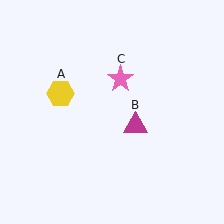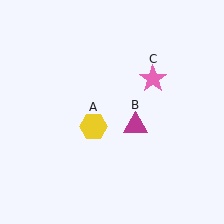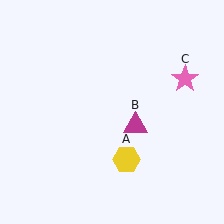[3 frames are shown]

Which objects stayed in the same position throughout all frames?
Magenta triangle (object B) remained stationary.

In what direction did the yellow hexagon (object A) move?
The yellow hexagon (object A) moved down and to the right.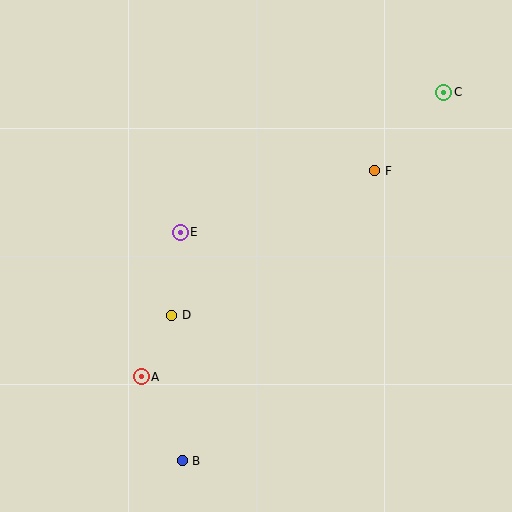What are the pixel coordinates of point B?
Point B is at (182, 461).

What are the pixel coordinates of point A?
Point A is at (141, 377).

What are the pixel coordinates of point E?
Point E is at (180, 232).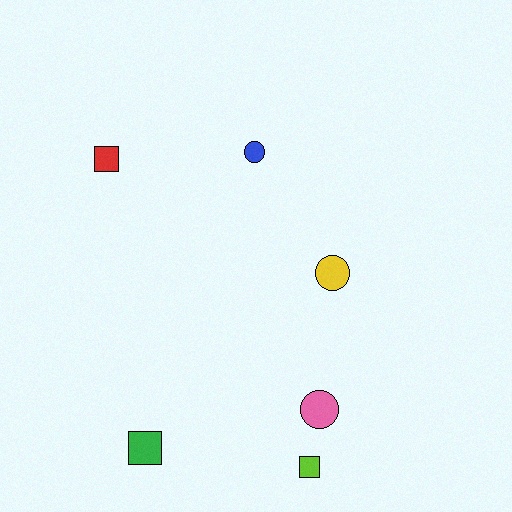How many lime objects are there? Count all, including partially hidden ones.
There is 1 lime object.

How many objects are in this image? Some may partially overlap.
There are 6 objects.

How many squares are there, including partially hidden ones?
There are 3 squares.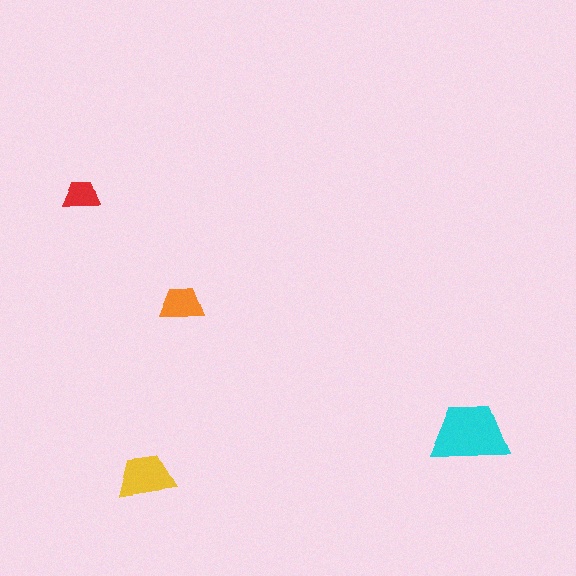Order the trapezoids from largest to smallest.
the cyan one, the yellow one, the orange one, the red one.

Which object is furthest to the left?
The red trapezoid is leftmost.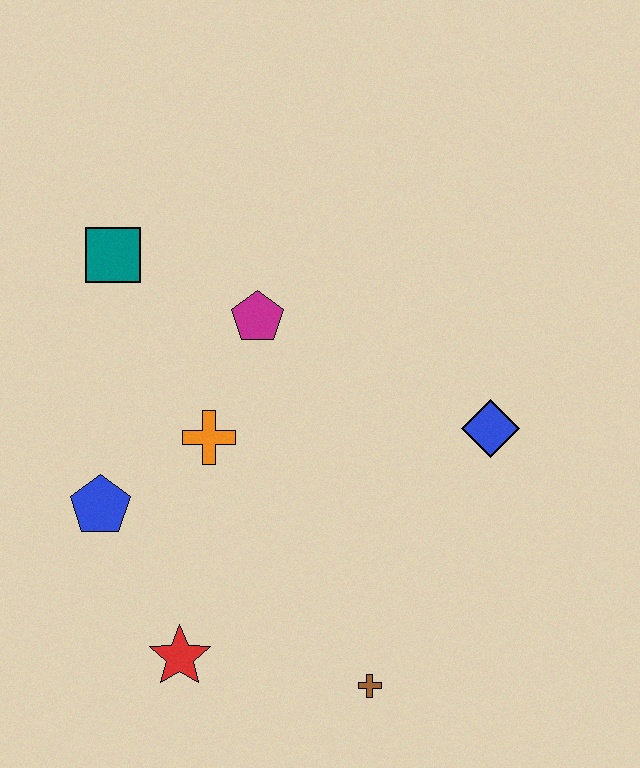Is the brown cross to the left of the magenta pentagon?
No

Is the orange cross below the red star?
No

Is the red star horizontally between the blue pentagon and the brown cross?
Yes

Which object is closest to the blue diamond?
The magenta pentagon is closest to the blue diamond.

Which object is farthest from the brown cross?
The teal square is farthest from the brown cross.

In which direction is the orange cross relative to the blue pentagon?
The orange cross is to the right of the blue pentagon.